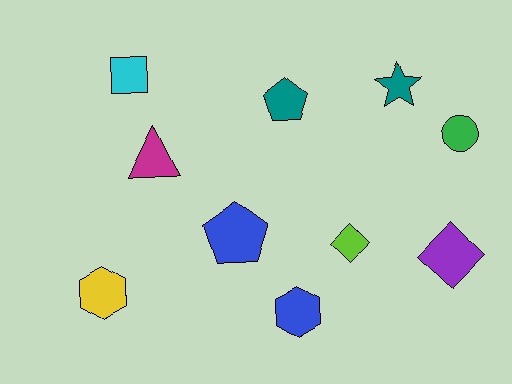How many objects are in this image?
There are 10 objects.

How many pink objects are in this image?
There are no pink objects.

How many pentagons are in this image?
There are 2 pentagons.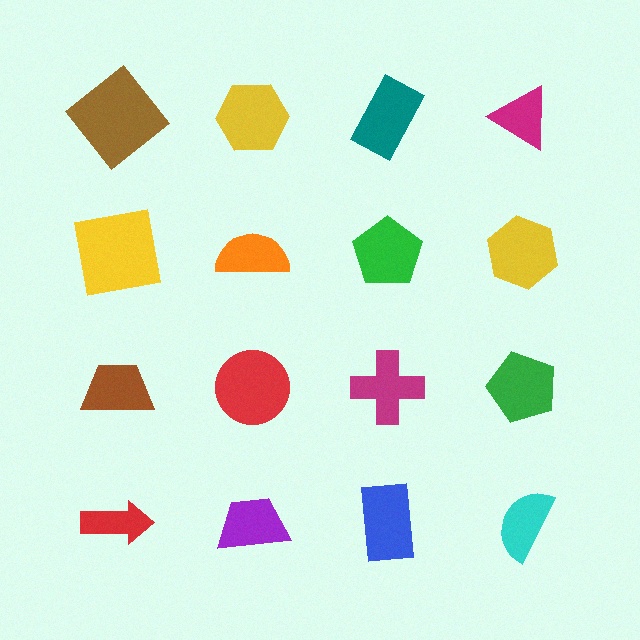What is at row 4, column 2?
A purple trapezoid.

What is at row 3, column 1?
A brown trapezoid.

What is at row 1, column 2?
A yellow hexagon.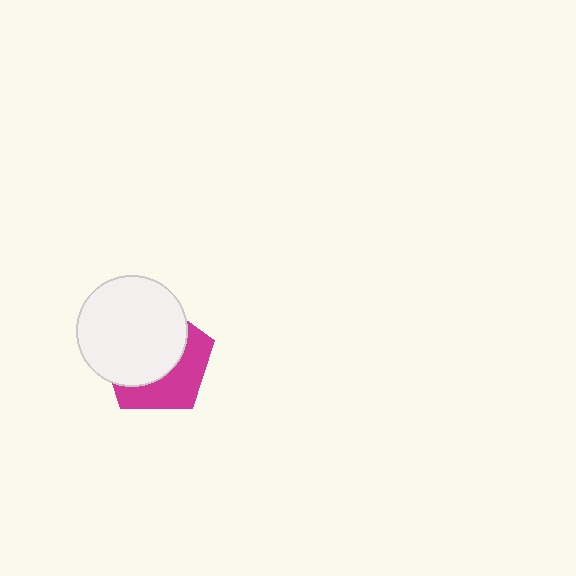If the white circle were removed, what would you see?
You would see the complete magenta pentagon.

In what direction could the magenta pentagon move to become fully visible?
The magenta pentagon could move toward the lower-right. That would shift it out from behind the white circle entirely.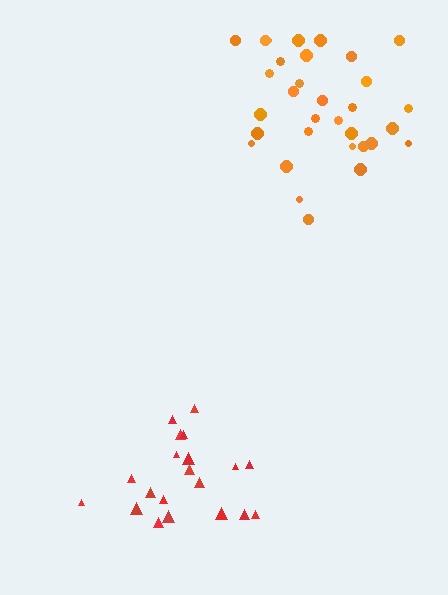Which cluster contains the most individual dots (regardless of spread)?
Orange (33).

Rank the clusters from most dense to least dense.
red, orange.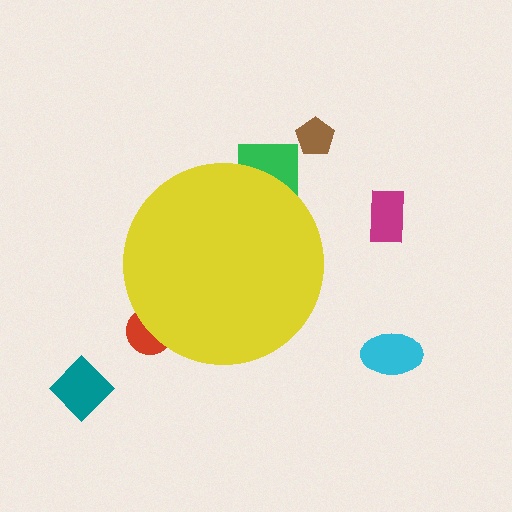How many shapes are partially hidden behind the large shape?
2 shapes are partially hidden.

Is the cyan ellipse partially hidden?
No, the cyan ellipse is fully visible.